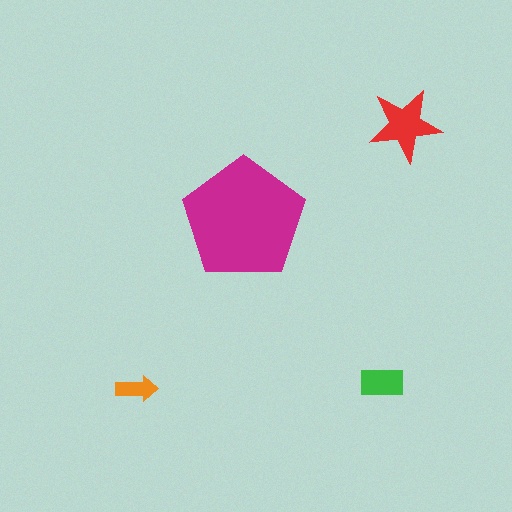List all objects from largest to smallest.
The magenta pentagon, the red star, the green rectangle, the orange arrow.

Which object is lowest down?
The orange arrow is bottommost.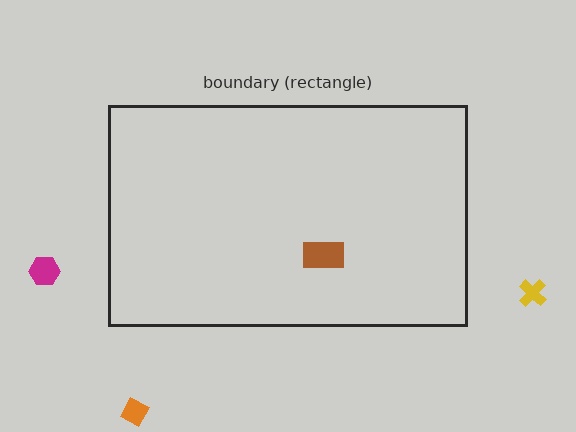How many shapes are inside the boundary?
1 inside, 3 outside.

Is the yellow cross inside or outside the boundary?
Outside.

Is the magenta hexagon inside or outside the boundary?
Outside.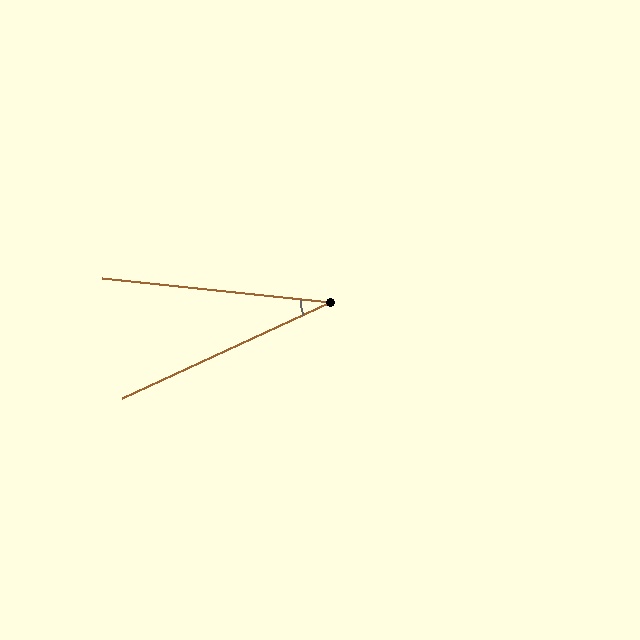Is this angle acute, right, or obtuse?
It is acute.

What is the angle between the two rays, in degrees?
Approximately 31 degrees.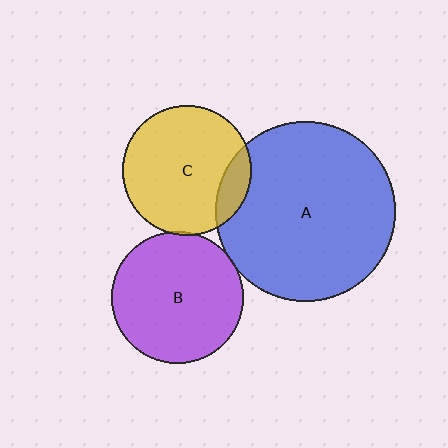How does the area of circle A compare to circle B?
Approximately 1.9 times.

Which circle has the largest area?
Circle A (blue).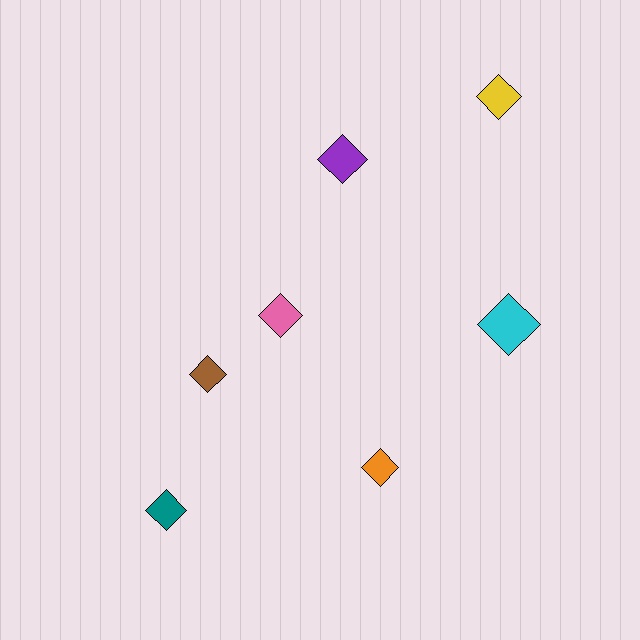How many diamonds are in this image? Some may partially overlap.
There are 7 diamonds.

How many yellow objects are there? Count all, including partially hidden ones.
There is 1 yellow object.